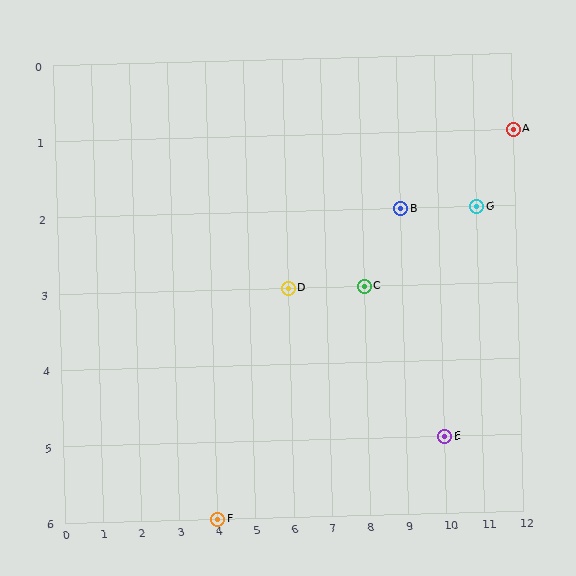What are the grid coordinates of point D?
Point D is at grid coordinates (6, 3).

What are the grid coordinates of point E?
Point E is at grid coordinates (10, 5).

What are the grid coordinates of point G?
Point G is at grid coordinates (11, 2).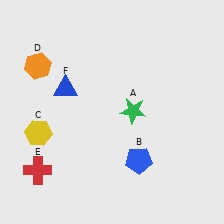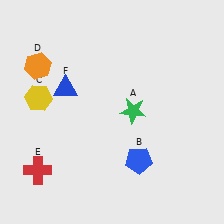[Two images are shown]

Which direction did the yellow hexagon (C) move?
The yellow hexagon (C) moved up.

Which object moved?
The yellow hexagon (C) moved up.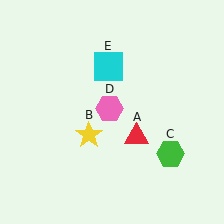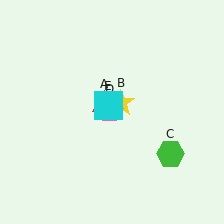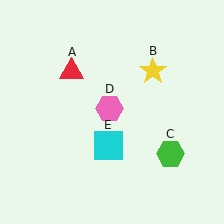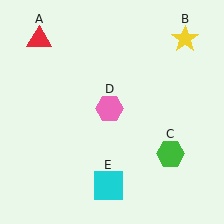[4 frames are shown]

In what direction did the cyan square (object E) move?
The cyan square (object E) moved down.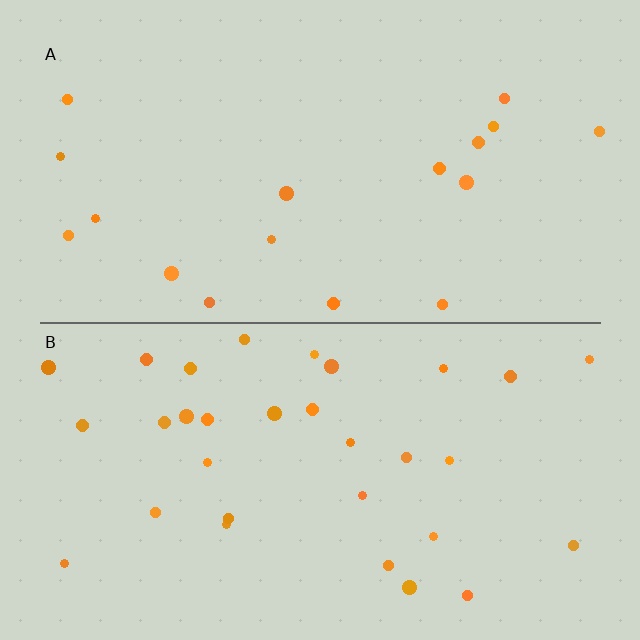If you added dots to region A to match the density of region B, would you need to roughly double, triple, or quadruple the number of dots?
Approximately double.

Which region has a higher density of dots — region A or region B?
B (the bottom).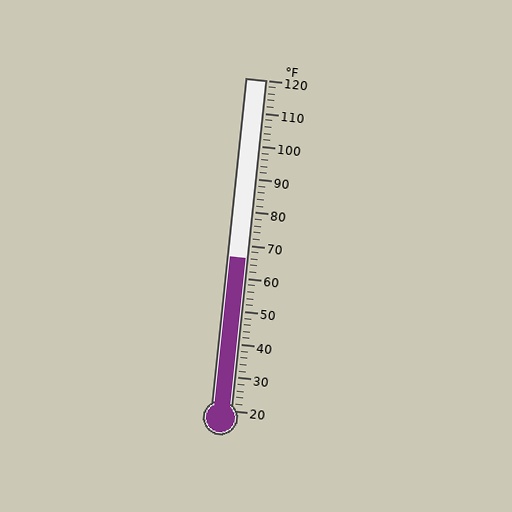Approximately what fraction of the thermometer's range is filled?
The thermometer is filled to approximately 45% of its range.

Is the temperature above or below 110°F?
The temperature is below 110°F.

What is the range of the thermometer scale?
The thermometer scale ranges from 20°F to 120°F.